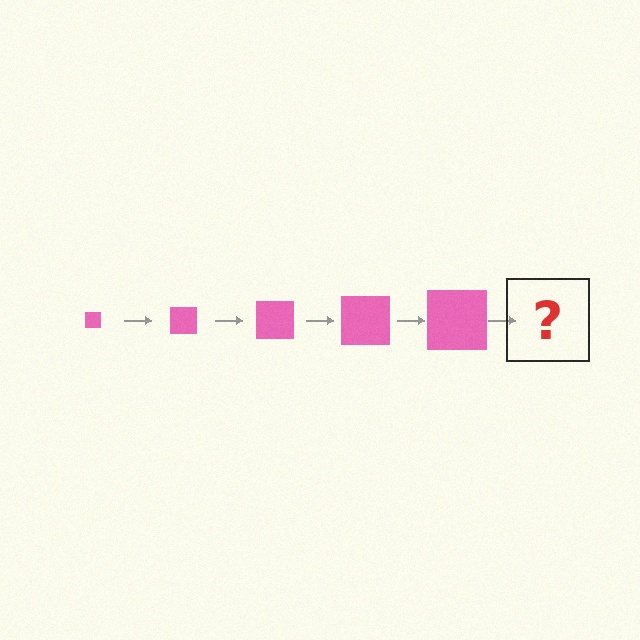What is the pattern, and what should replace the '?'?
The pattern is that the square gets progressively larger each step. The '?' should be a pink square, larger than the previous one.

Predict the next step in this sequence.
The next step is a pink square, larger than the previous one.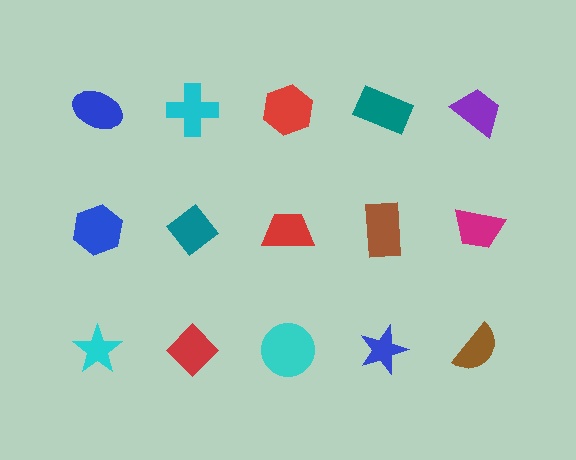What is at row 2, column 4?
A brown rectangle.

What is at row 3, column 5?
A brown semicircle.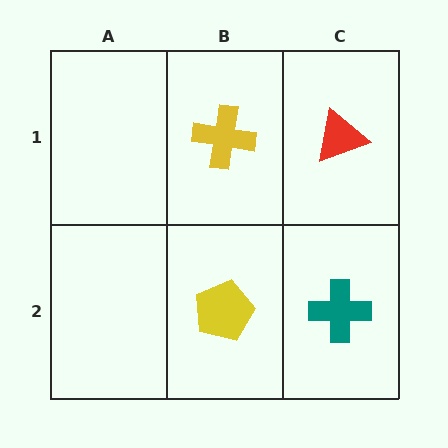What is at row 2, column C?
A teal cross.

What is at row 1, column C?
A red triangle.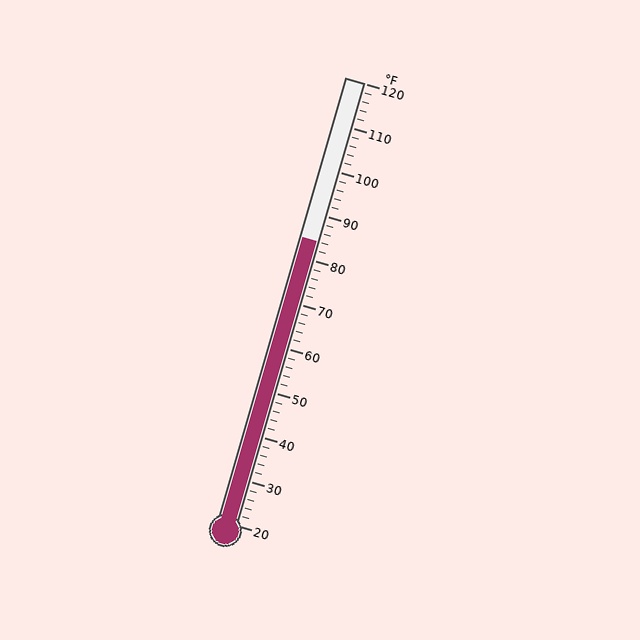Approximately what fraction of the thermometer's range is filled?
The thermometer is filled to approximately 65% of its range.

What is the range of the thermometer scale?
The thermometer scale ranges from 20°F to 120°F.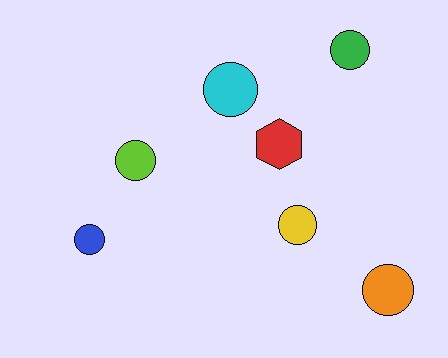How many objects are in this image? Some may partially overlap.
There are 7 objects.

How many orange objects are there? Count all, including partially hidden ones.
There is 1 orange object.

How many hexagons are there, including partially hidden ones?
There is 1 hexagon.